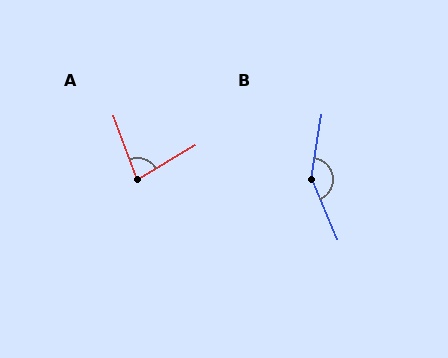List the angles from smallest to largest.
A (80°), B (148°).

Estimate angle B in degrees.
Approximately 148 degrees.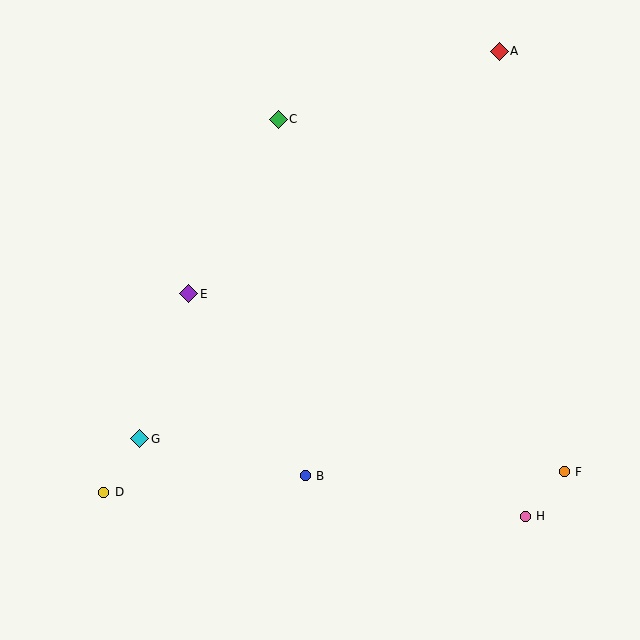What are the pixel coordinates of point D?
Point D is at (104, 492).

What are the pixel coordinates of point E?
Point E is at (189, 294).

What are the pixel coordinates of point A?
Point A is at (499, 51).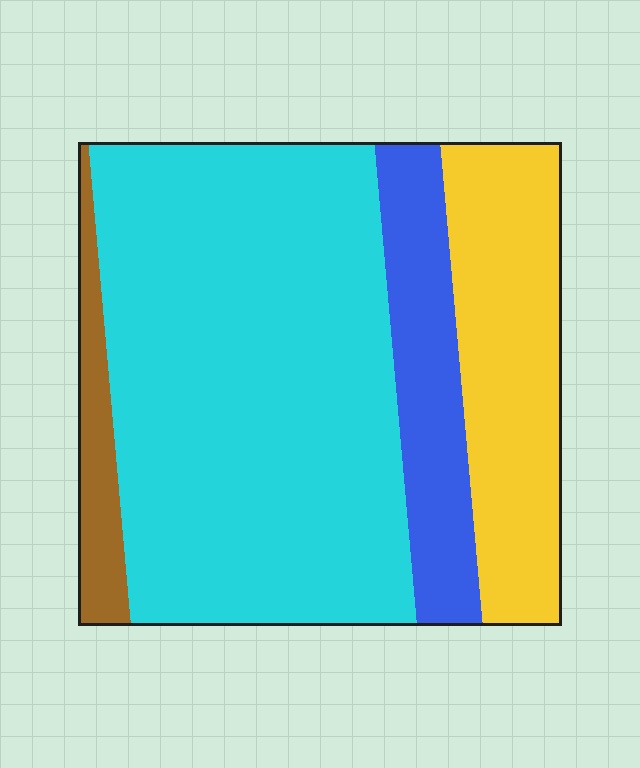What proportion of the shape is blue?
Blue takes up about one eighth (1/8) of the shape.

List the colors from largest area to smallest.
From largest to smallest: cyan, yellow, blue, brown.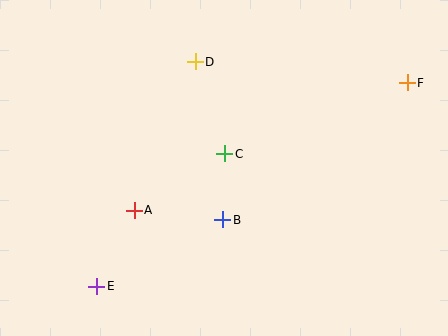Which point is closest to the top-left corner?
Point D is closest to the top-left corner.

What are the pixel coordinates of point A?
Point A is at (134, 210).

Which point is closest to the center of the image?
Point C at (225, 154) is closest to the center.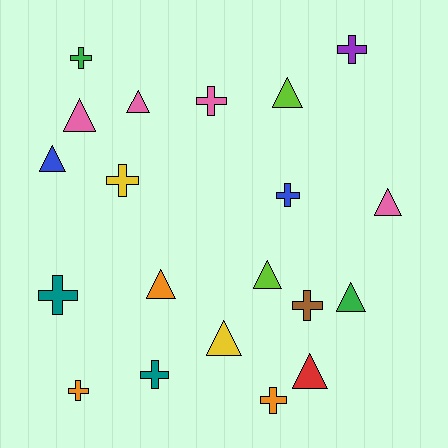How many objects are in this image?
There are 20 objects.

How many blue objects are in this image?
There are 2 blue objects.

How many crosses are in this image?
There are 10 crosses.